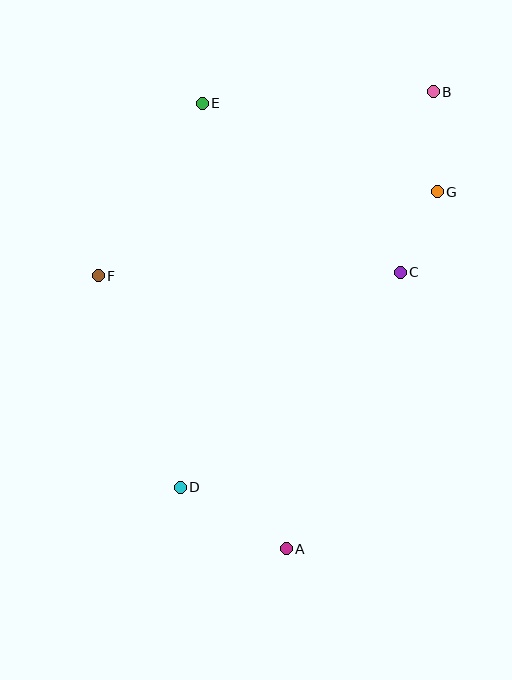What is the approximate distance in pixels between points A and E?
The distance between A and E is approximately 453 pixels.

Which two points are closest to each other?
Points C and G are closest to each other.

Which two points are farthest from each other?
Points A and B are farthest from each other.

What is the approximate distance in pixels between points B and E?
The distance between B and E is approximately 231 pixels.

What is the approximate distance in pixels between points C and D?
The distance between C and D is approximately 308 pixels.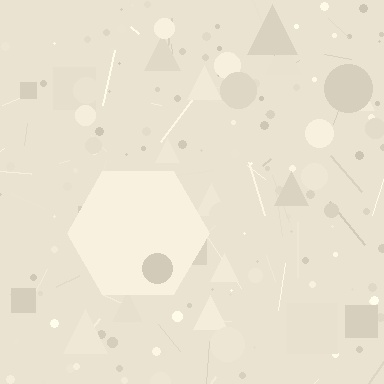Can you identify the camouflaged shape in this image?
The camouflaged shape is a hexagon.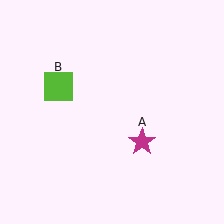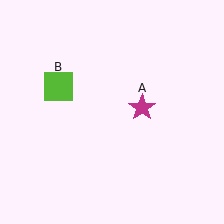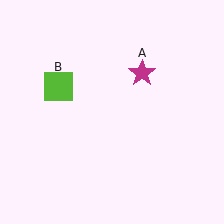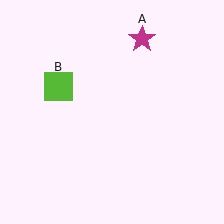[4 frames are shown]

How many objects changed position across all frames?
1 object changed position: magenta star (object A).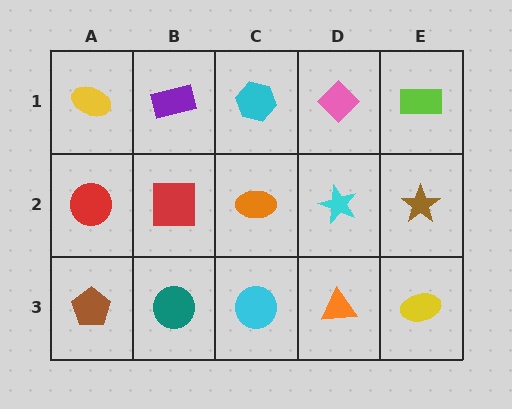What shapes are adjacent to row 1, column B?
A red square (row 2, column B), a yellow ellipse (row 1, column A), a cyan hexagon (row 1, column C).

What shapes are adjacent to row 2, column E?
A lime rectangle (row 1, column E), a yellow ellipse (row 3, column E), a cyan star (row 2, column D).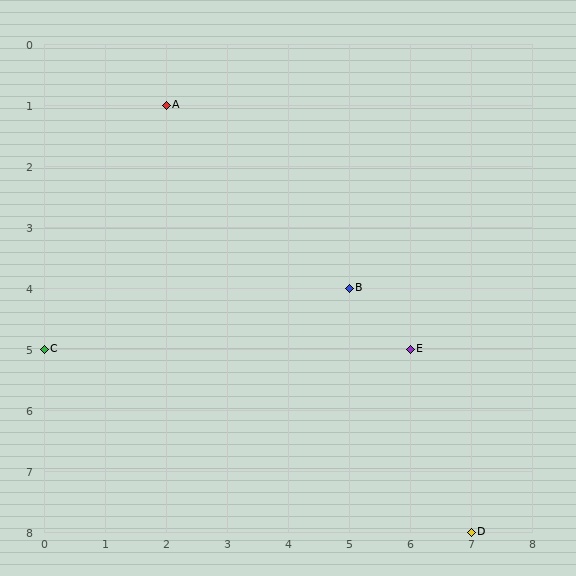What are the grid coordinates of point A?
Point A is at grid coordinates (2, 1).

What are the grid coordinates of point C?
Point C is at grid coordinates (0, 5).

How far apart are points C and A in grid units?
Points C and A are 2 columns and 4 rows apart (about 4.5 grid units diagonally).